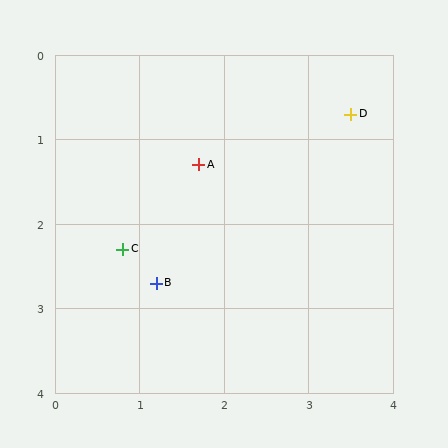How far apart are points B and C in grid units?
Points B and C are about 0.6 grid units apart.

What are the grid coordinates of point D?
Point D is at approximately (3.5, 0.7).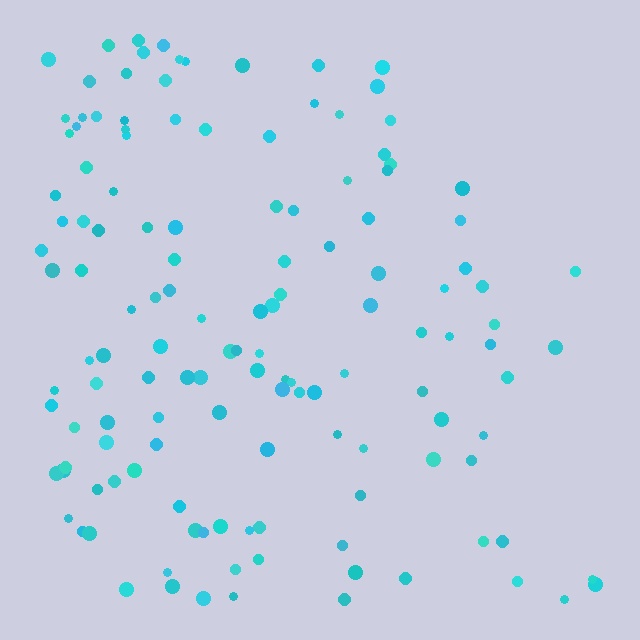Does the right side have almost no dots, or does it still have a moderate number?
Still a moderate number, just noticeably fewer than the left.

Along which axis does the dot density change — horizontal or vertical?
Horizontal.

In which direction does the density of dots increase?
From right to left, with the left side densest.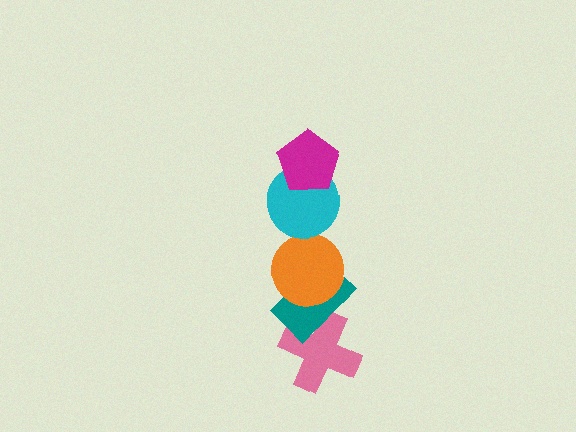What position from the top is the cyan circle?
The cyan circle is 2nd from the top.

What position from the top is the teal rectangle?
The teal rectangle is 4th from the top.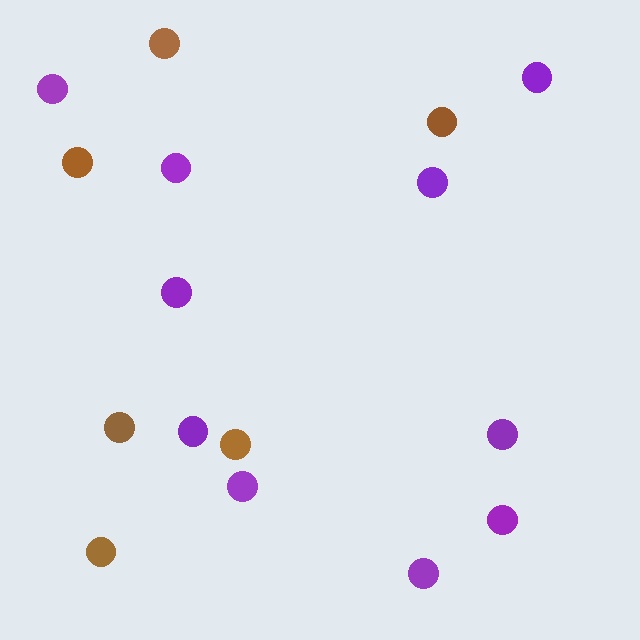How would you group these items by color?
There are 2 groups: one group of brown circles (6) and one group of purple circles (10).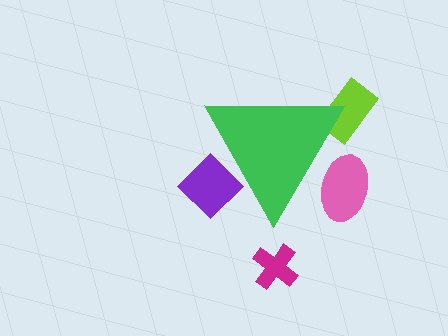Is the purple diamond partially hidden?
Yes, the purple diamond is partially hidden behind the green triangle.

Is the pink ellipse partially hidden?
Yes, the pink ellipse is partially hidden behind the green triangle.